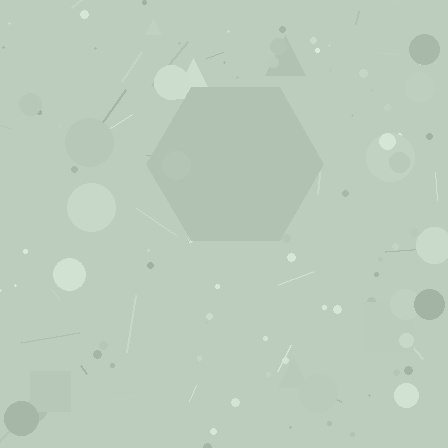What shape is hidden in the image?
A hexagon is hidden in the image.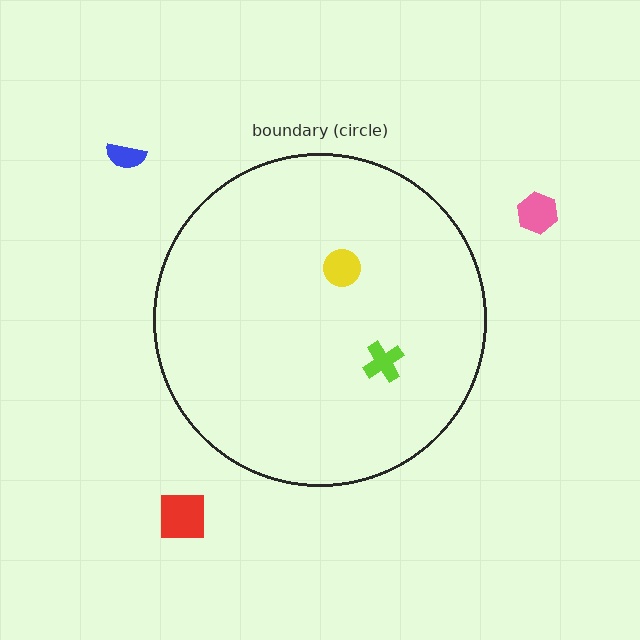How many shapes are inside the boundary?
2 inside, 3 outside.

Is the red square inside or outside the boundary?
Outside.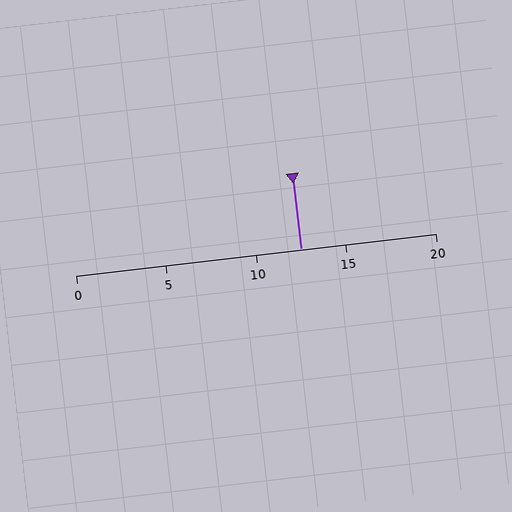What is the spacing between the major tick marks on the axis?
The major ticks are spaced 5 apart.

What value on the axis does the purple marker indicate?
The marker indicates approximately 12.5.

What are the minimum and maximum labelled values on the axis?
The axis runs from 0 to 20.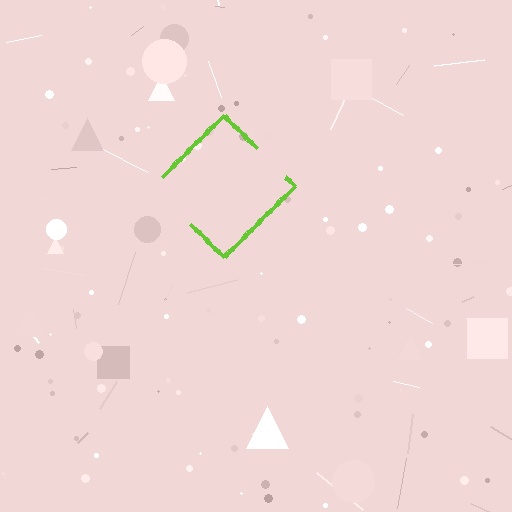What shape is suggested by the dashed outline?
The dashed outline suggests a diamond.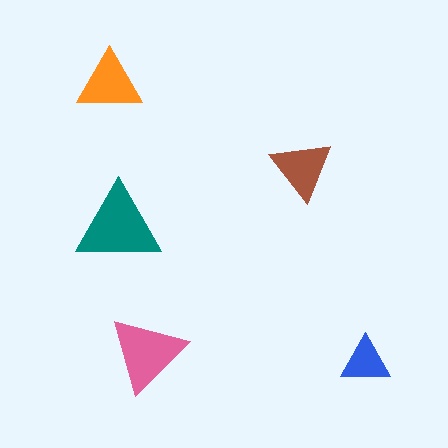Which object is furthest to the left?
The orange triangle is leftmost.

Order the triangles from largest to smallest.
the teal one, the pink one, the orange one, the brown one, the blue one.